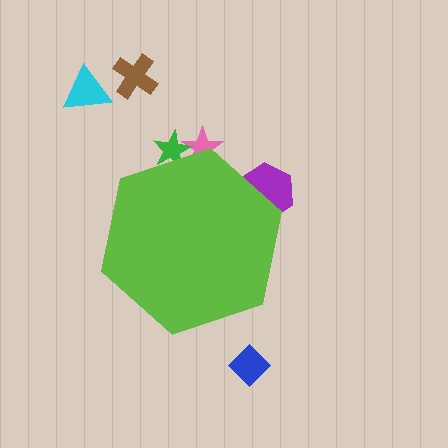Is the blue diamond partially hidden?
No, the blue diamond is fully visible.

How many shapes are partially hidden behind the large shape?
3 shapes are partially hidden.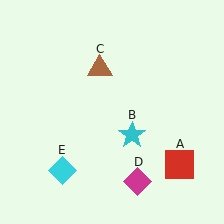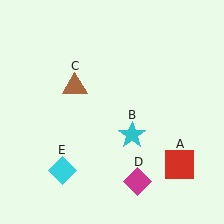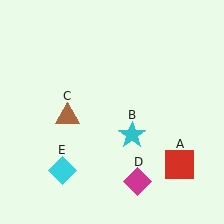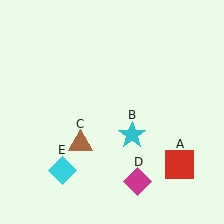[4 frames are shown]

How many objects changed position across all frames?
1 object changed position: brown triangle (object C).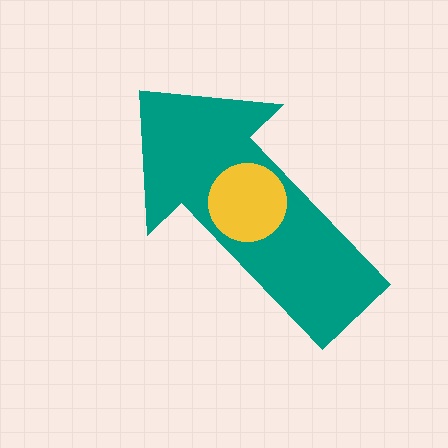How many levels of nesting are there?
2.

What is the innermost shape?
The yellow circle.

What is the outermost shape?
The teal arrow.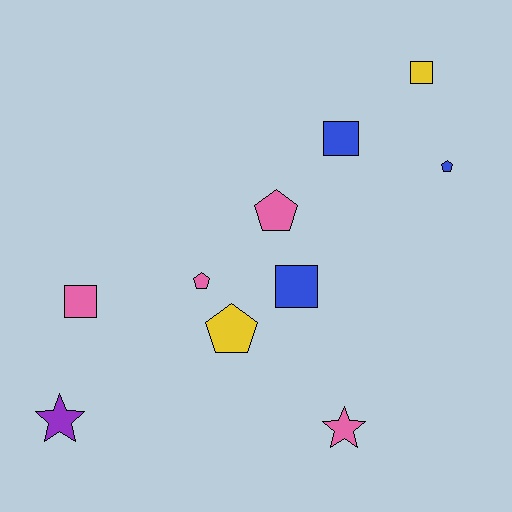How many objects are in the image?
There are 10 objects.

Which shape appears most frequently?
Pentagon, with 4 objects.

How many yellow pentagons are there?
There is 1 yellow pentagon.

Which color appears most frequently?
Pink, with 4 objects.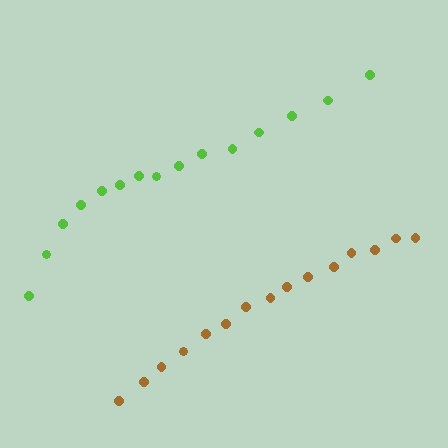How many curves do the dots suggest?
There are 2 distinct paths.